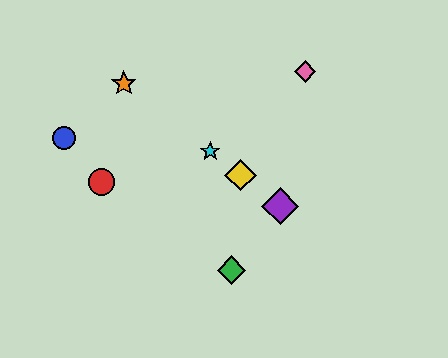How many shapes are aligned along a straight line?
4 shapes (the yellow diamond, the purple diamond, the orange star, the cyan star) are aligned along a straight line.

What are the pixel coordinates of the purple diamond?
The purple diamond is at (280, 206).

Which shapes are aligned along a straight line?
The yellow diamond, the purple diamond, the orange star, the cyan star are aligned along a straight line.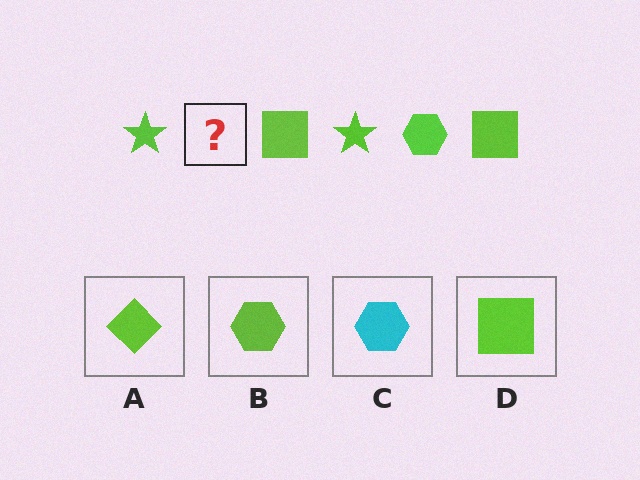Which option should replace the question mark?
Option B.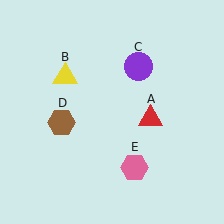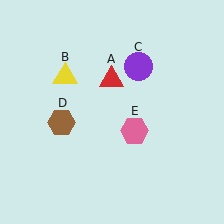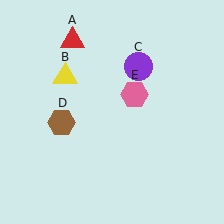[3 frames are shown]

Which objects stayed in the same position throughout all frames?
Yellow triangle (object B) and purple circle (object C) and brown hexagon (object D) remained stationary.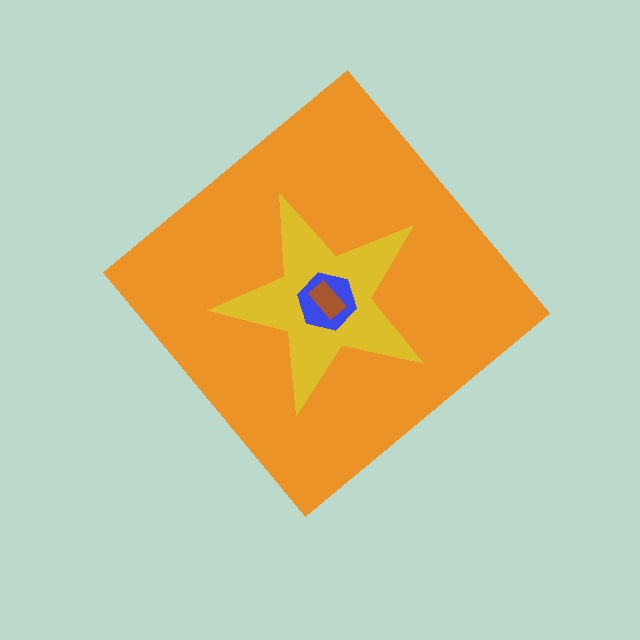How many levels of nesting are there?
4.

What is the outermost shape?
The orange diamond.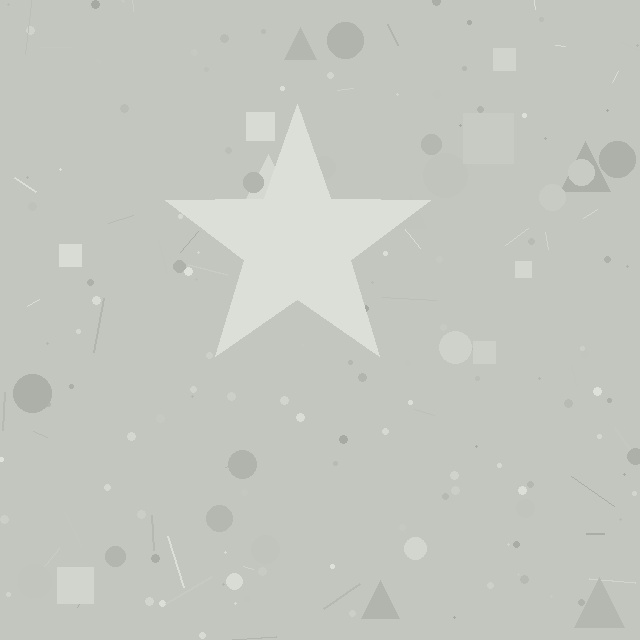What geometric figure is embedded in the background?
A star is embedded in the background.